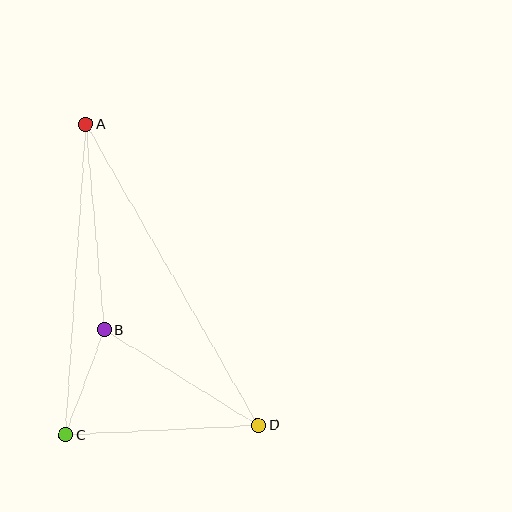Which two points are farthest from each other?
Points A and D are farthest from each other.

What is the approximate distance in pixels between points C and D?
The distance between C and D is approximately 193 pixels.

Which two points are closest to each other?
Points B and C are closest to each other.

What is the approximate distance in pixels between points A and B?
The distance between A and B is approximately 206 pixels.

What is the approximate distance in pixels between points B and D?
The distance between B and D is approximately 181 pixels.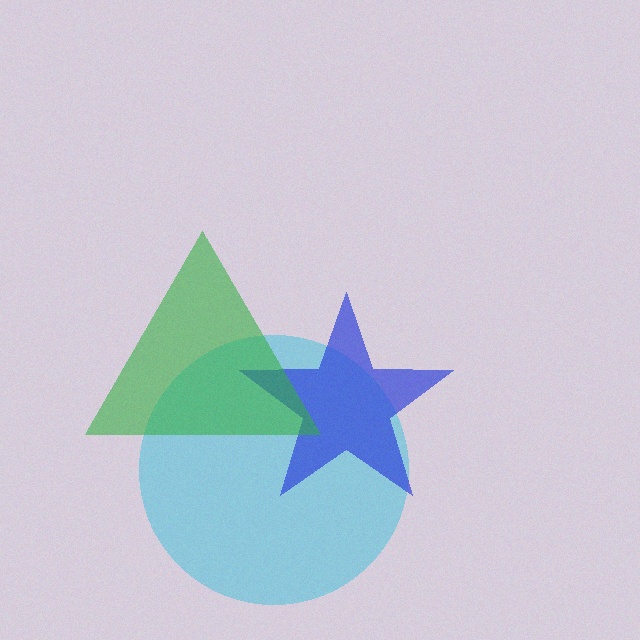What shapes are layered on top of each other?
The layered shapes are: a cyan circle, a blue star, a green triangle.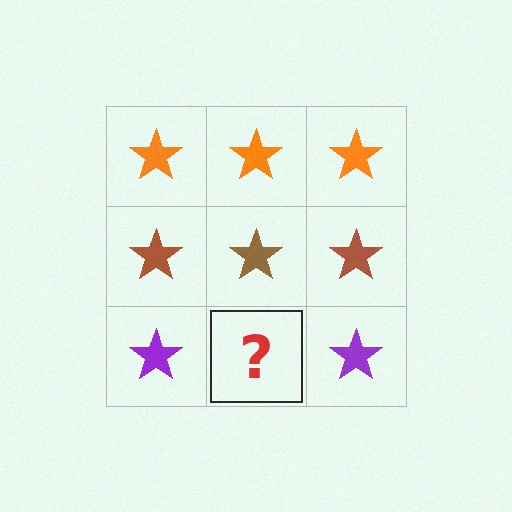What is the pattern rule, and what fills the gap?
The rule is that each row has a consistent color. The gap should be filled with a purple star.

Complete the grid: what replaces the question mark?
The question mark should be replaced with a purple star.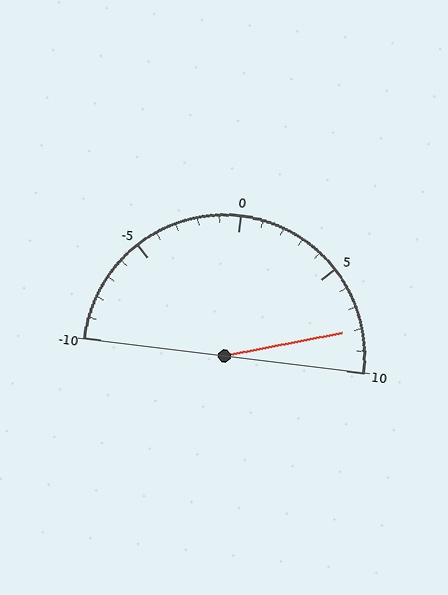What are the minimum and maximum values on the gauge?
The gauge ranges from -10 to 10.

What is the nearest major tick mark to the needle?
The nearest major tick mark is 10.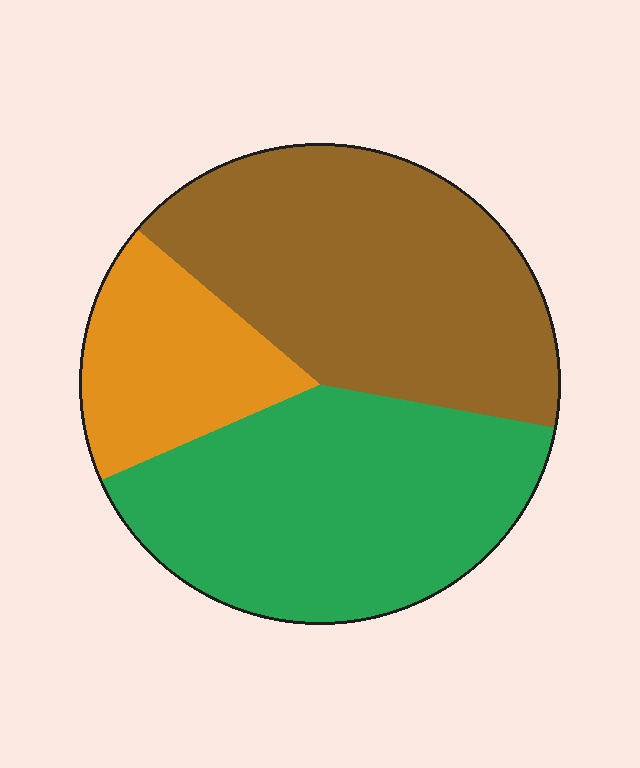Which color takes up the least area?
Orange, at roughly 20%.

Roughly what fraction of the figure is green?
Green takes up about two fifths (2/5) of the figure.